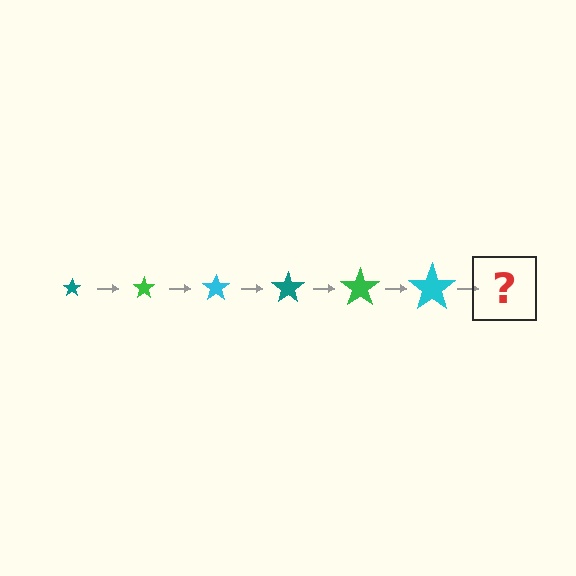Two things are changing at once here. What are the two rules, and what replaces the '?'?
The two rules are that the star grows larger each step and the color cycles through teal, green, and cyan. The '?' should be a teal star, larger than the previous one.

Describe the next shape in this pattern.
It should be a teal star, larger than the previous one.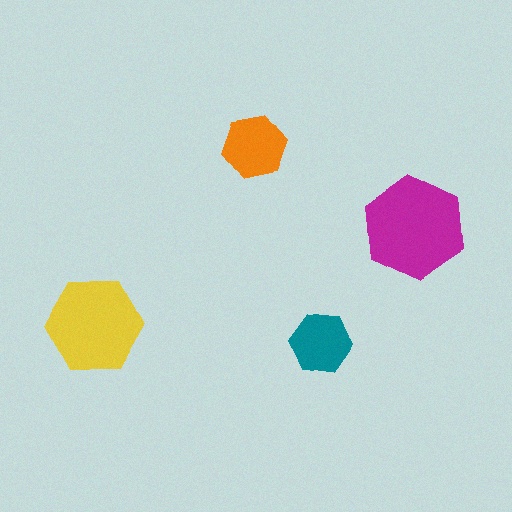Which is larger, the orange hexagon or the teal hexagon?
The orange one.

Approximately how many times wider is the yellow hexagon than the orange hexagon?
About 1.5 times wider.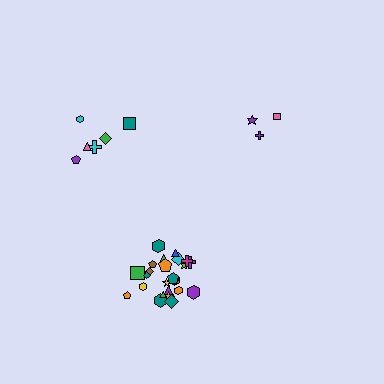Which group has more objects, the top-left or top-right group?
The top-left group.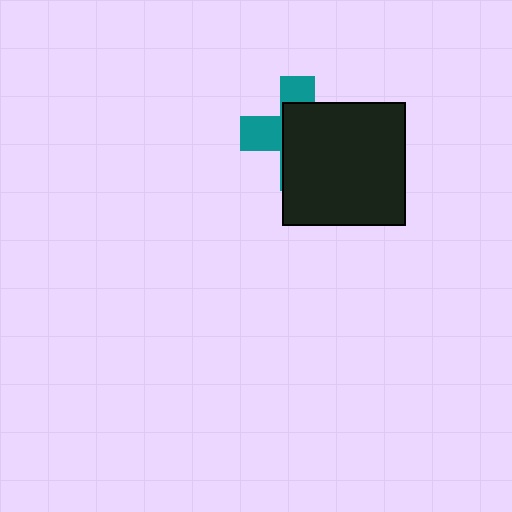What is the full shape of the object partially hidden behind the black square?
The partially hidden object is a teal cross.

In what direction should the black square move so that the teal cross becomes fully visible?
The black square should move right. That is the shortest direction to clear the overlap and leave the teal cross fully visible.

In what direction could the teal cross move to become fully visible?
The teal cross could move left. That would shift it out from behind the black square entirely.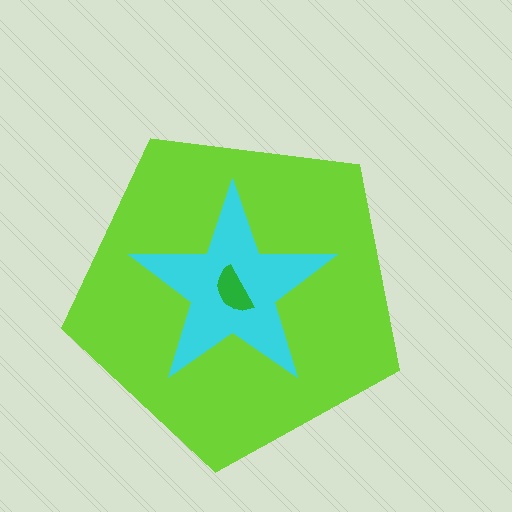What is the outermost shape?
The lime pentagon.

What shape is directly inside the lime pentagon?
The cyan star.